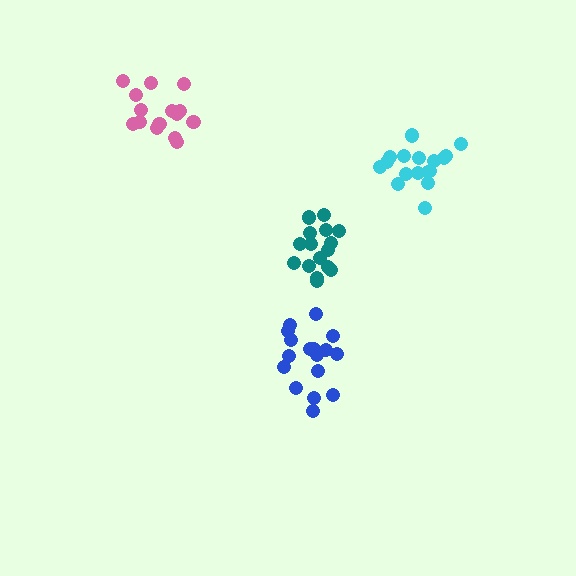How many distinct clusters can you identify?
There are 4 distinct clusters.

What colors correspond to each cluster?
The clusters are colored: pink, teal, blue, cyan.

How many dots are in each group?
Group 1: 15 dots, Group 2: 17 dots, Group 3: 17 dots, Group 4: 17 dots (66 total).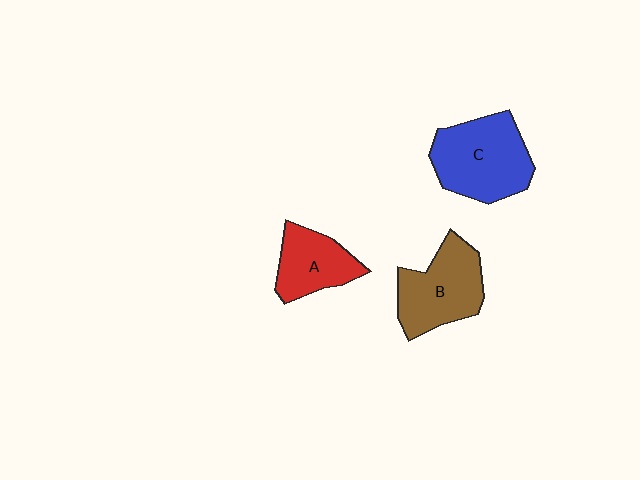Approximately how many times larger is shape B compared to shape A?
Approximately 1.3 times.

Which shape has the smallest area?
Shape A (red).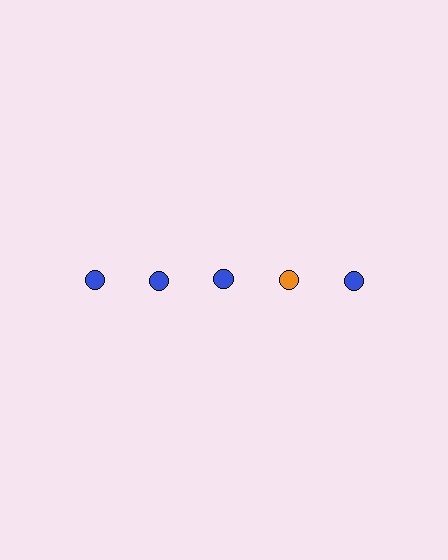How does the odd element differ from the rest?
It has a different color: orange instead of blue.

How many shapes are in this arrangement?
There are 5 shapes arranged in a grid pattern.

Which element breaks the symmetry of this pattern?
The orange circle in the top row, second from right column breaks the symmetry. All other shapes are blue circles.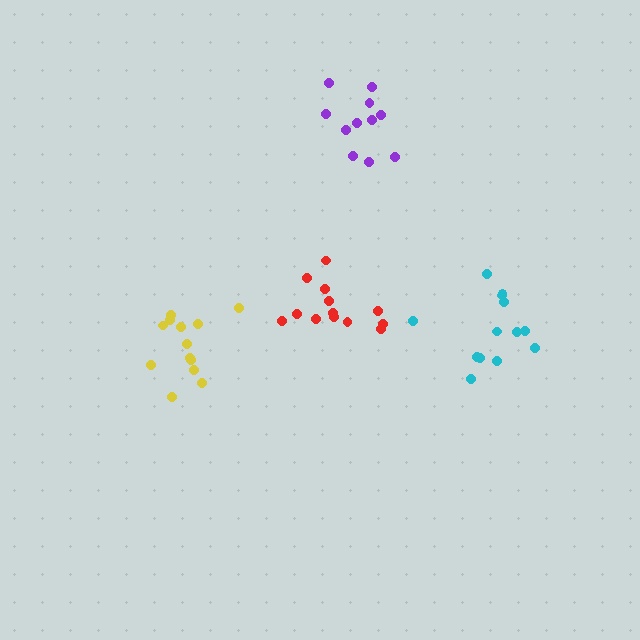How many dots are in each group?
Group 1: 11 dots, Group 2: 13 dots, Group 3: 13 dots, Group 4: 13 dots (50 total).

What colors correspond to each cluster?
The clusters are colored: purple, red, cyan, yellow.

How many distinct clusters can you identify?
There are 4 distinct clusters.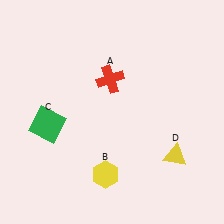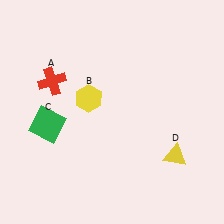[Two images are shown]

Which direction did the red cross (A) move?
The red cross (A) moved left.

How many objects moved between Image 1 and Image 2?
2 objects moved between the two images.